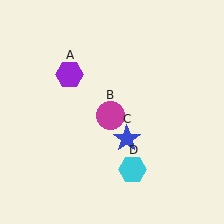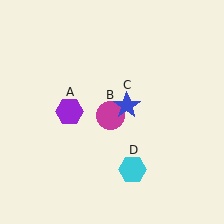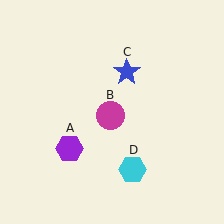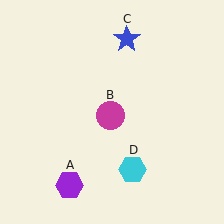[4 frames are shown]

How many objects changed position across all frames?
2 objects changed position: purple hexagon (object A), blue star (object C).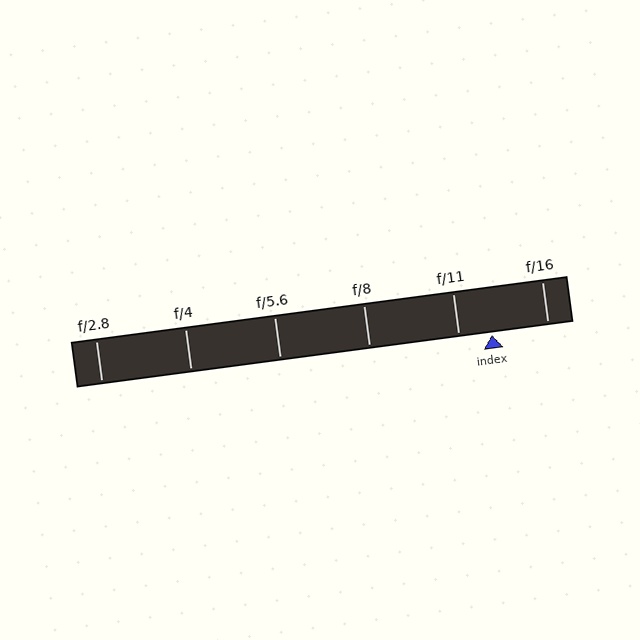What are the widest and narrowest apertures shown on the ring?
The widest aperture shown is f/2.8 and the narrowest is f/16.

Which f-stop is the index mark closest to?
The index mark is closest to f/11.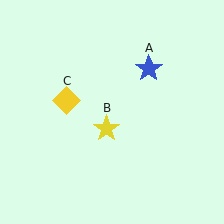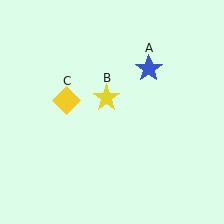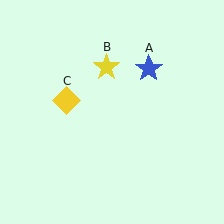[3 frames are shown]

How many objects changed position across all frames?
1 object changed position: yellow star (object B).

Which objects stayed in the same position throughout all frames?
Blue star (object A) and yellow diamond (object C) remained stationary.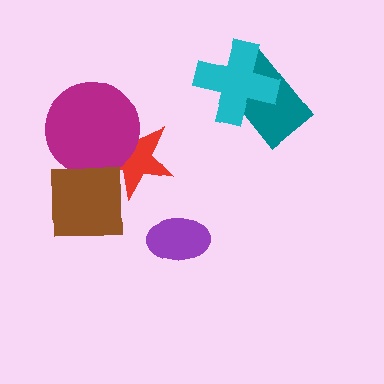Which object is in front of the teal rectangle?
The cyan cross is in front of the teal rectangle.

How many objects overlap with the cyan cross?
1 object overlaps with the cyan cross.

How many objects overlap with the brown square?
2 objects overlap with the brown square.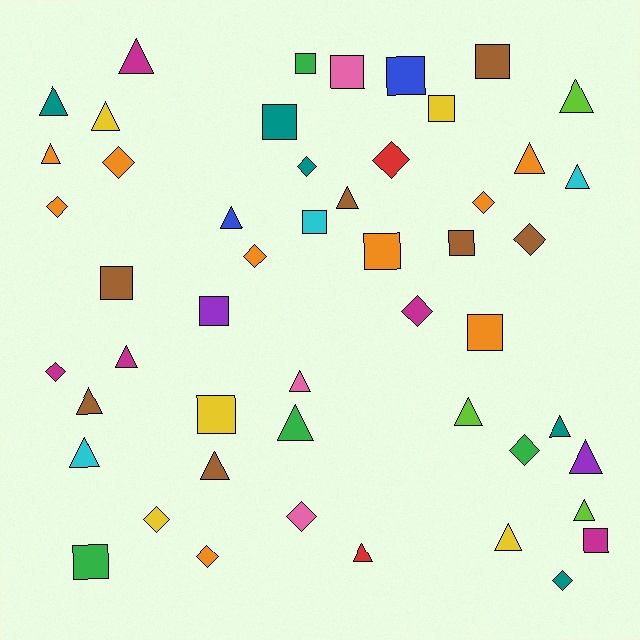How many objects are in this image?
There are 50 objects.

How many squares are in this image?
There are 15 squares.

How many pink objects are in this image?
There are 3 pink objects.